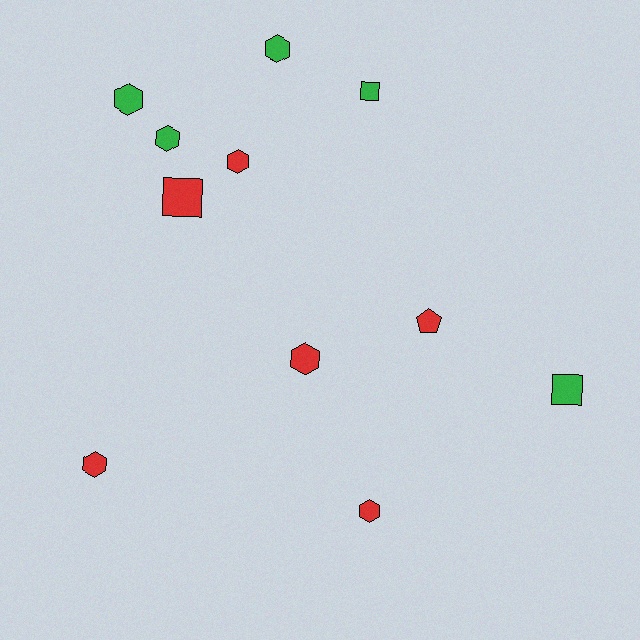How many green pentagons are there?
There are no green pentagons.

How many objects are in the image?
There are 11 objects.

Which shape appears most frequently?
Hexagon, with 7 objects.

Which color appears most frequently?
Red, with 6 objects.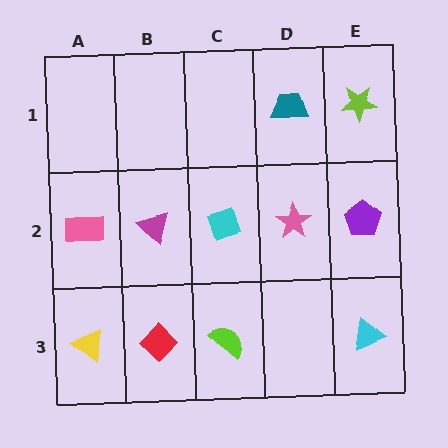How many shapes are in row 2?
5 shapes.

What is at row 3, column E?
A cyan triangle.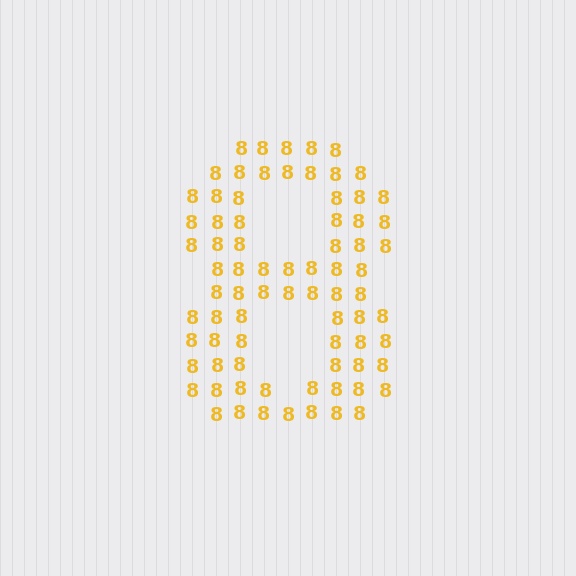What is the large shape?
The large shape is the digit 8.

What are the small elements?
The small elements are digit 8's.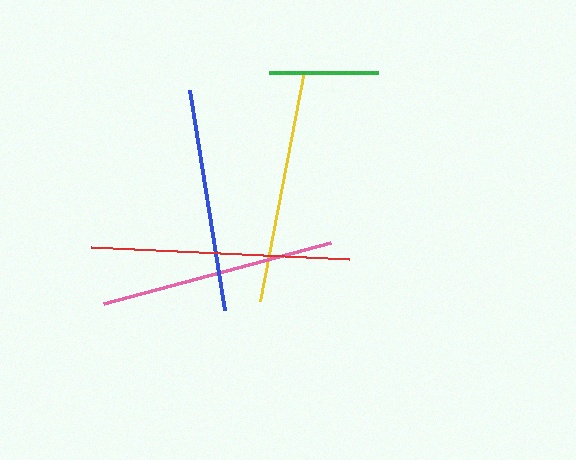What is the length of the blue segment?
The blue segment is approximately 223 pixels long.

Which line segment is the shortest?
The green line is the shortest at approximately 109 pixels.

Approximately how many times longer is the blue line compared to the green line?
The blue line is approximately 2.0 times the length of the green line.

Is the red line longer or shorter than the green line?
The red line is longer than the green line.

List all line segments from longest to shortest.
From longest to shortest: red, pink, yellow, blue, green.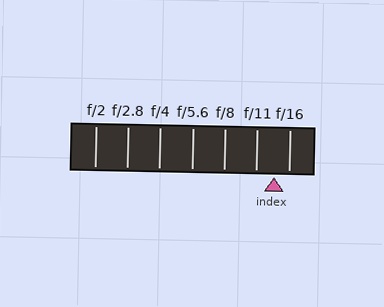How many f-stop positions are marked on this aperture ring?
There are 7 f-stop positions marked.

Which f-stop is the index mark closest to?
The index mark is closest to f/16.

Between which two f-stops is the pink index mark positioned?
The index mark is between f/11 and f/16.